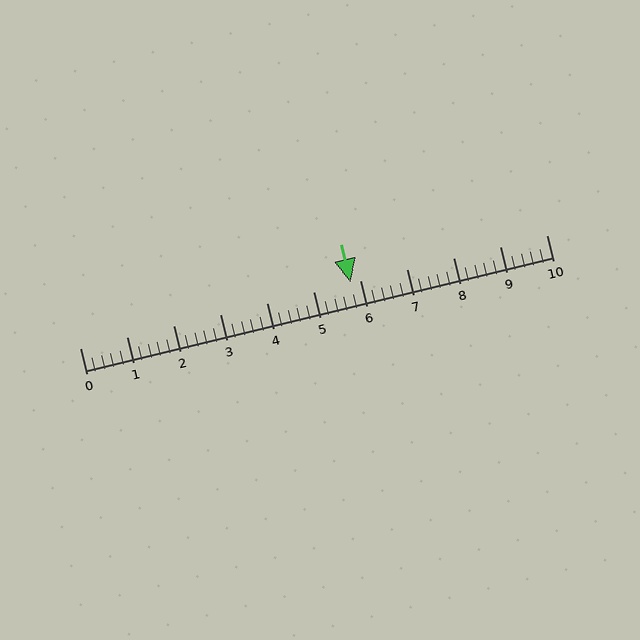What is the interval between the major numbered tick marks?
The major tick marks are spaced 1 units apart.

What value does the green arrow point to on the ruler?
The green arrow points to approximately 5.8.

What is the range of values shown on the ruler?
The ruler shows values from 0 to 10.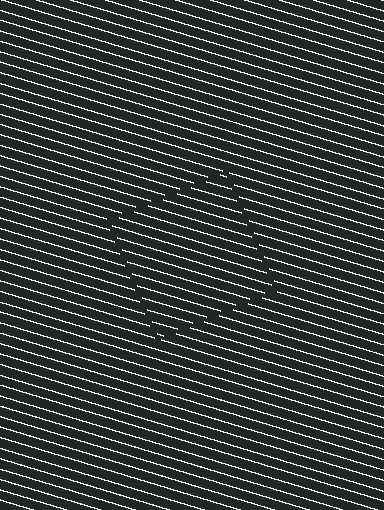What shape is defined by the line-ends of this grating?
An illusory square. The interior of the shape contains the same grating, shifted by half a period — the contour is defined by the phase discontinuity where line-ends from the inner and outer gratings abut.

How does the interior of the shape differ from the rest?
The interior of the shape contains the same grating, shifted by half a period — the contour is defined by the phase discontinuity where line-ends from the inner and outer gratings abut.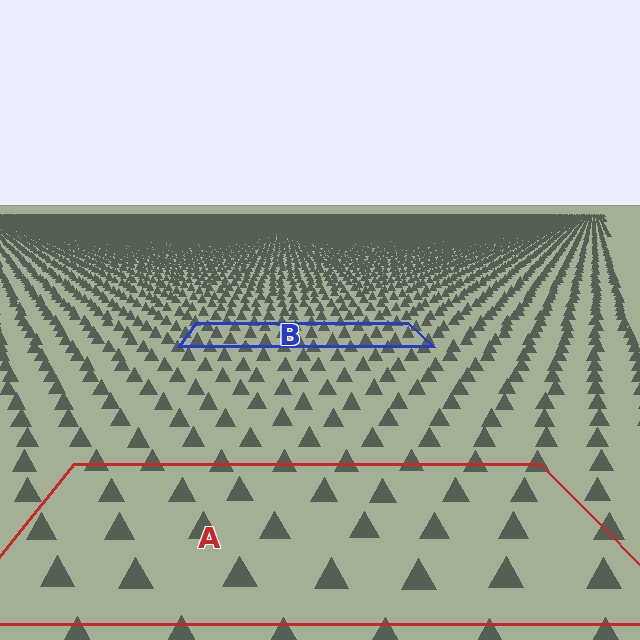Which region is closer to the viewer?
Region A is closer. The texture elements there are larger and more spread out.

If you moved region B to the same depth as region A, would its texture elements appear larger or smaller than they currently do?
They would appear larger. At a closer depth, the same texture elements are projected at a bigger on-screen size.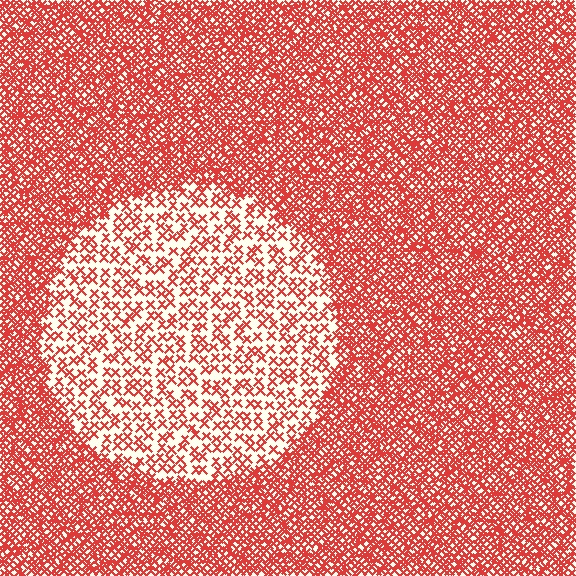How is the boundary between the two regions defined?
The boundary is defined by a change in element density (approximately 2.7x ratio). All elements are the same color, size, and shape.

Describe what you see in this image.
The image contains small red elements arranged at two different densities. A circle-shaped region is visible where the elements are less densely packed than the surrounding area.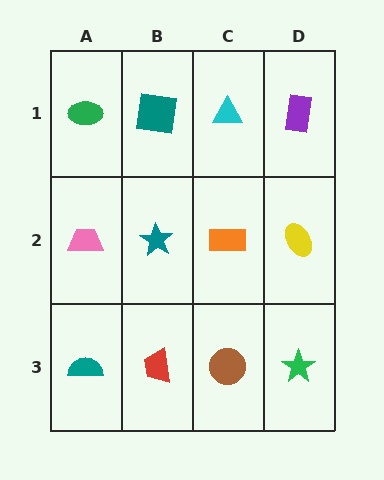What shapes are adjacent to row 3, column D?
A yellow ellipse (row 2, column D), a brown circle (row 3, column C).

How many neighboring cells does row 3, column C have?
3.